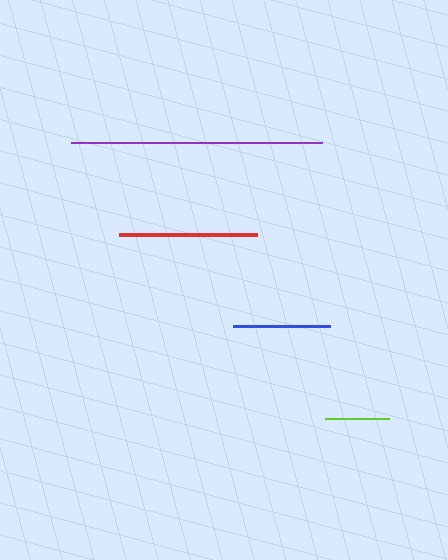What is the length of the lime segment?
The lime segment is approximately 64 pixels long.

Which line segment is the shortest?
The lime line is the shortest at approximately 64 pixels.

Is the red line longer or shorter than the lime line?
The red line is longer than the lime line.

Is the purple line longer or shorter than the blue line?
The purple line is longer than the blue line.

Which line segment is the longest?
The purple line is the longest at approximately 251 pixels.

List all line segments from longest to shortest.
From longest to shortest: purple, red, blue, lime.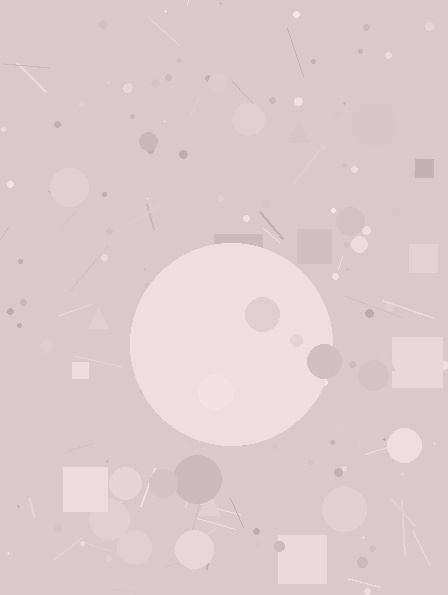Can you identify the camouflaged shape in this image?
The camouflaged shape is a circle.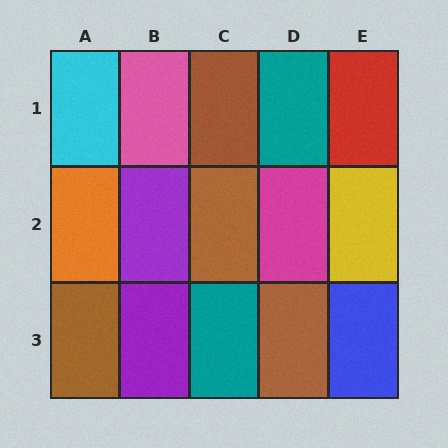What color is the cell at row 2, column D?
Magenta.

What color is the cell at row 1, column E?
Red.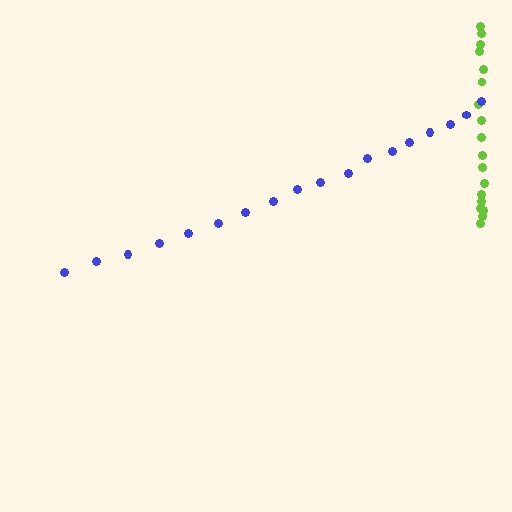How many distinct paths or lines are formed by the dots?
There are 2 distinct paths.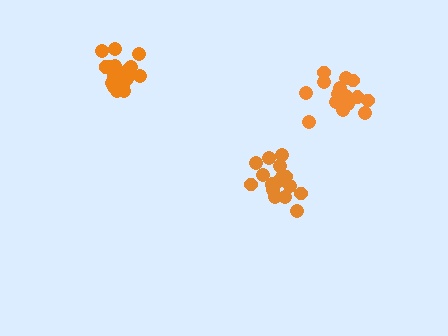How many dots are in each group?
Group 1: 18 dots, Group 2: 17 dots, Group 3: 15 dots (50 total).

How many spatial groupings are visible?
There are 3 spatial groupings.